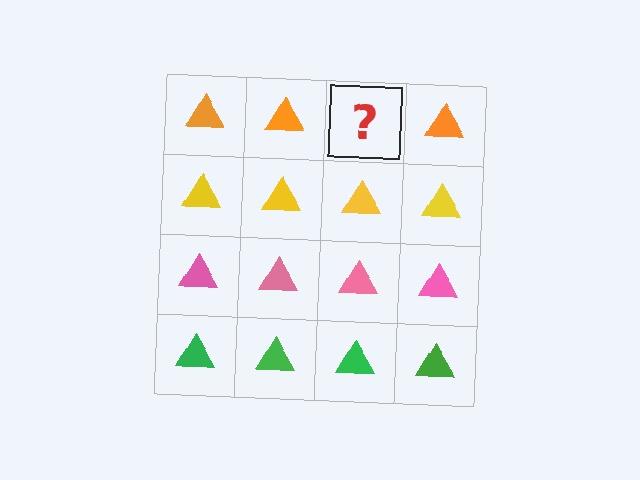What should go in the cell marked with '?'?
The missing cell should contain an orange triangle.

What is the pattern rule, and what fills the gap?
The rule is that each row has a consistent color. The gap should be filled with an orange triangle.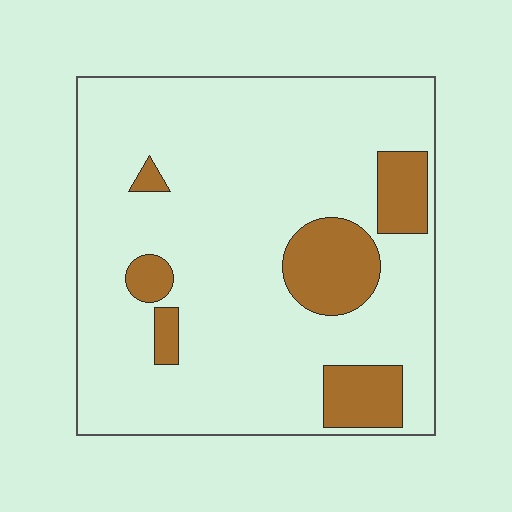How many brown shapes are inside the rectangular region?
6.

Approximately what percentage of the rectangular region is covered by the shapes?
Approximately 15%.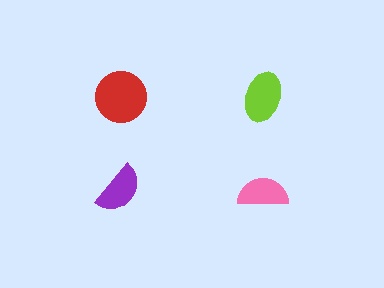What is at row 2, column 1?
A purple semicircle.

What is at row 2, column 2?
A pink semicircle.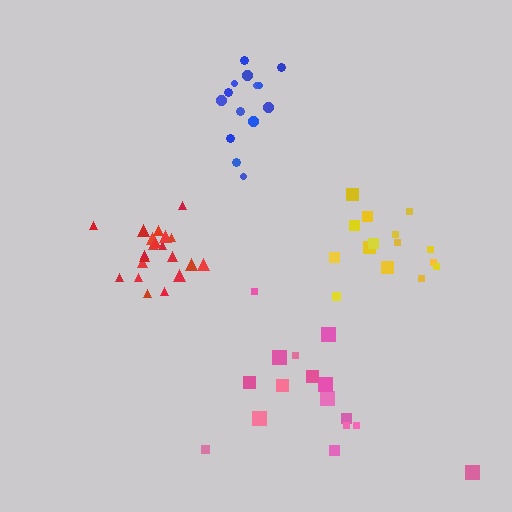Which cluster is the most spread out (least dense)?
Pink.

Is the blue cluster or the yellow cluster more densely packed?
Blue.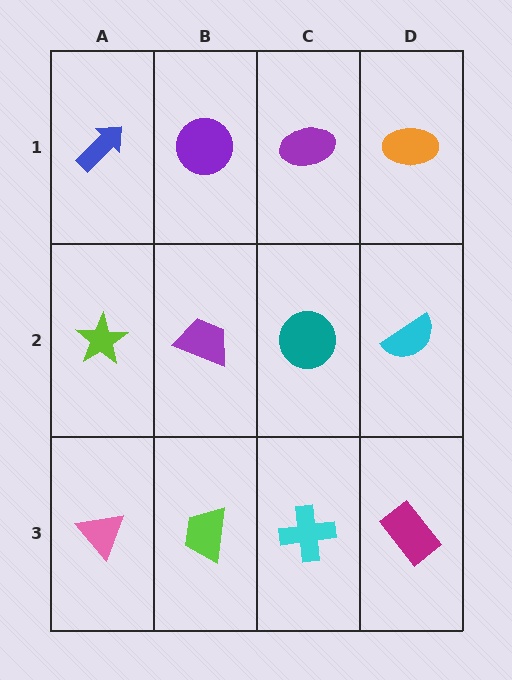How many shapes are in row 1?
4 shapes.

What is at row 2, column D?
A cyan semicircle.